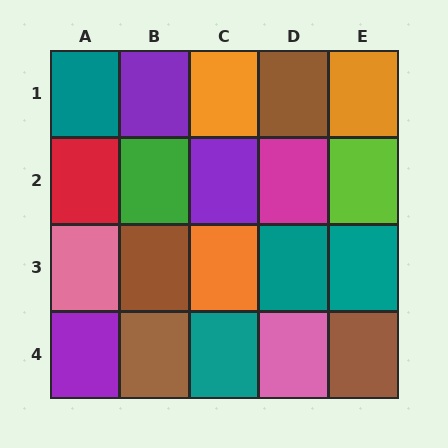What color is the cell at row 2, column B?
Green.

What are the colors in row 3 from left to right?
Pink, brown, orange, teal, teal.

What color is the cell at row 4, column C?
Teal.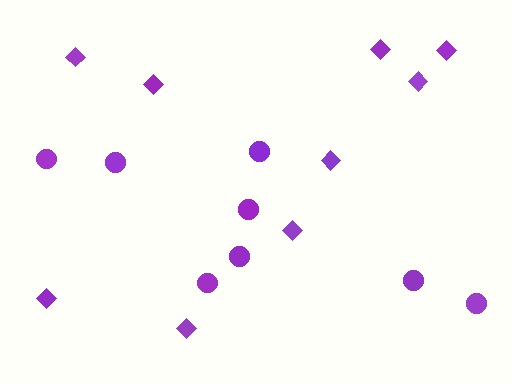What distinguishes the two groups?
There are 2 groups: one group of circles (8) and one group of diamonds (9).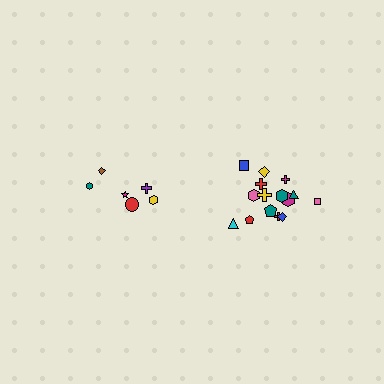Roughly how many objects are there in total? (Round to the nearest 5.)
Roughly 20 objects in total.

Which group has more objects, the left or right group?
The right group.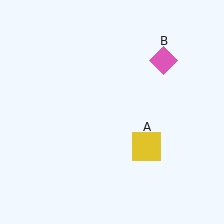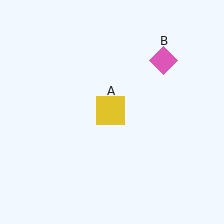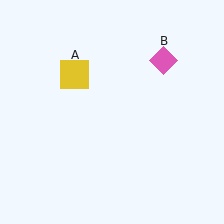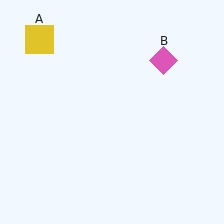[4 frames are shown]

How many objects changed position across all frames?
1 object changed position: yellow square (object A).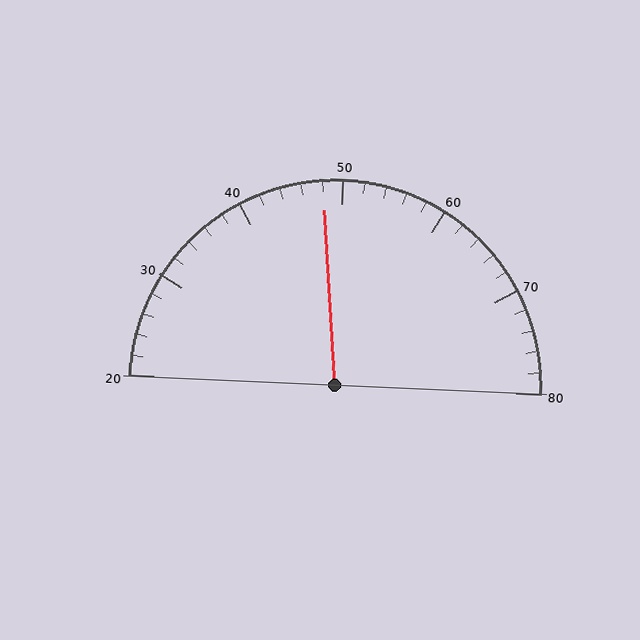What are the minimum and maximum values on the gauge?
The gauge ranges from 20 to 80.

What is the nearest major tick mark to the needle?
The nearest major tick mark is 50.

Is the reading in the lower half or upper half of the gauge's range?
The reading is in the lower half of the range (20 to 80).